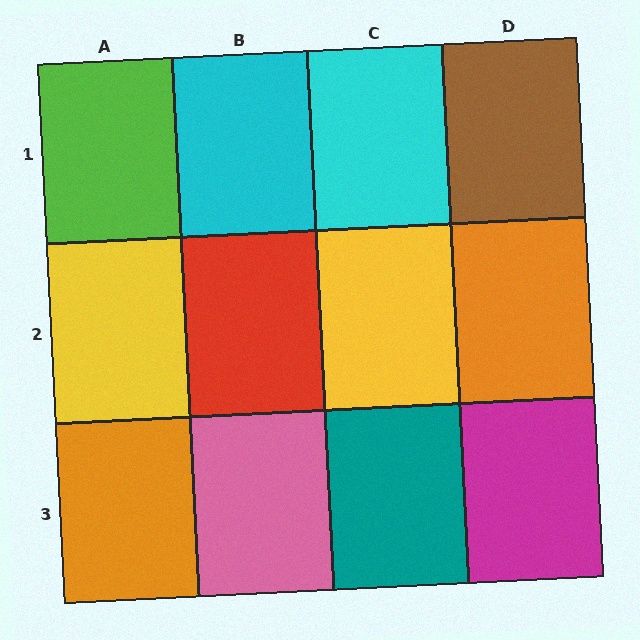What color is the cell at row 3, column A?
Orange.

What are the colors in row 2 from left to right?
Yellow, red, yellow, orange.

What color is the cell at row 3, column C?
Teal.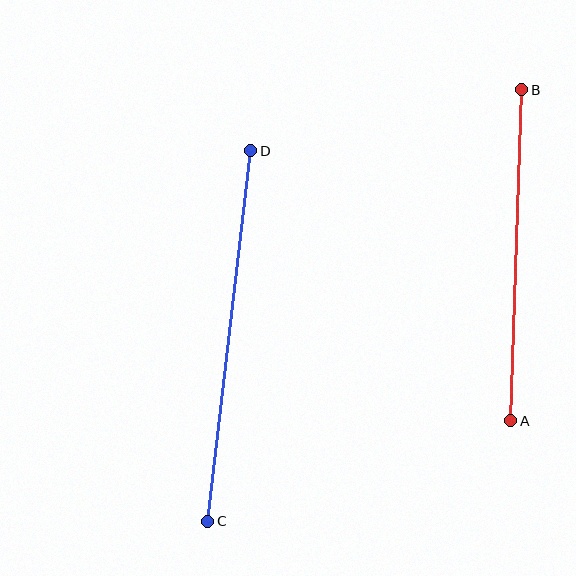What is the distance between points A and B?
The distance is approximately 331 pixels.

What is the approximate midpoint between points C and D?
The midpoint is at approximately (229, 336) pixels.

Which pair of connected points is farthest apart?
Points C and D are farthest apart.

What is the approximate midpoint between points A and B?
The midpoint is at approximately (516, 255) pixels.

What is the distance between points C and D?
The distance is approximately 373 pixels.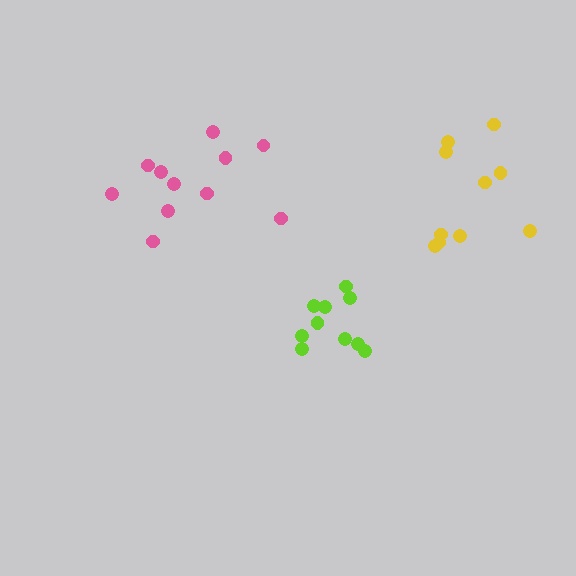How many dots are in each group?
Group 1: 11 dots, Group 2: 10 dots, Group 3: 10 dots (31 total).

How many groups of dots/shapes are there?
There are 3 groups.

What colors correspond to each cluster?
The clusters are colored: pink, yellow, lime.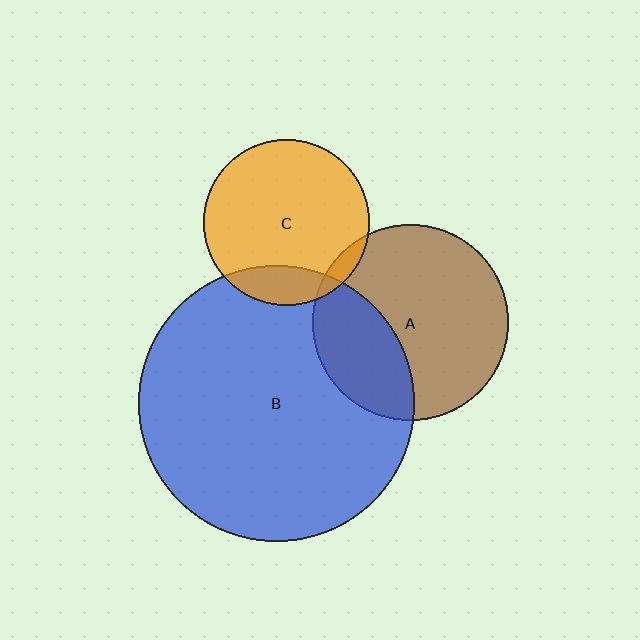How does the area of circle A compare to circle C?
Approximately 1.4 times.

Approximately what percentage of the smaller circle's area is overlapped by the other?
Approximately 30%.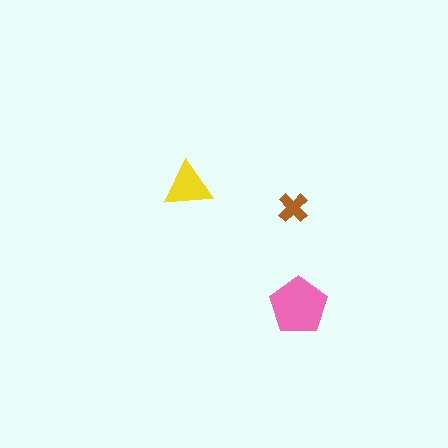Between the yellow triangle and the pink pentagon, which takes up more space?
The pink pentagon.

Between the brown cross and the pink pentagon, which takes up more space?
The pink pentagon.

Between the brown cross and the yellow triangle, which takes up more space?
The yellow triangle.